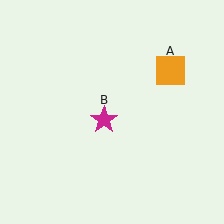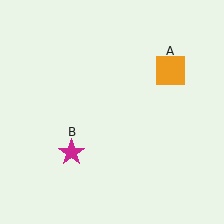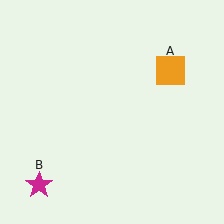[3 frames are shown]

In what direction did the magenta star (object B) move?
The magenta star (object B) moved down and to the left.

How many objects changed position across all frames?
1 object changed position: magenta star (object B).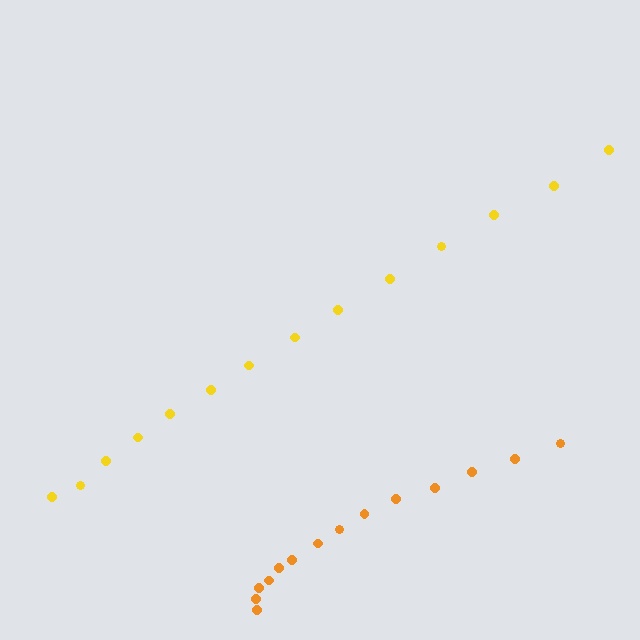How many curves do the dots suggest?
There are 2 distinct paths.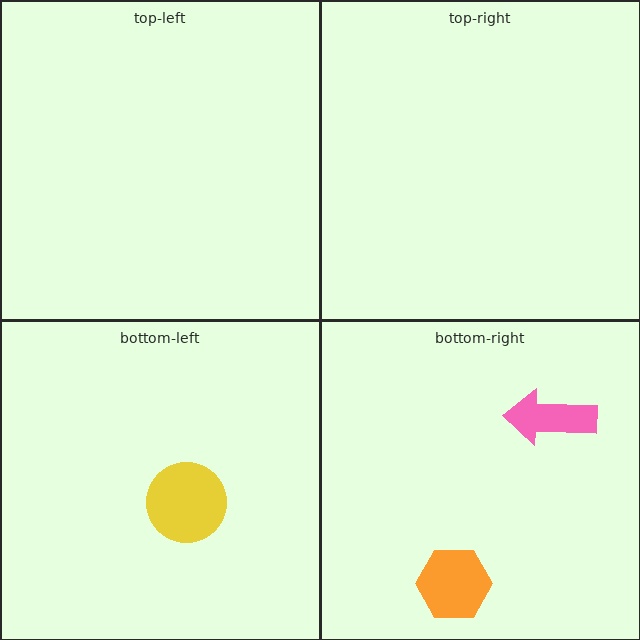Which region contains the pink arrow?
The bottom-right region.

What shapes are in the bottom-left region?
The yellow circle.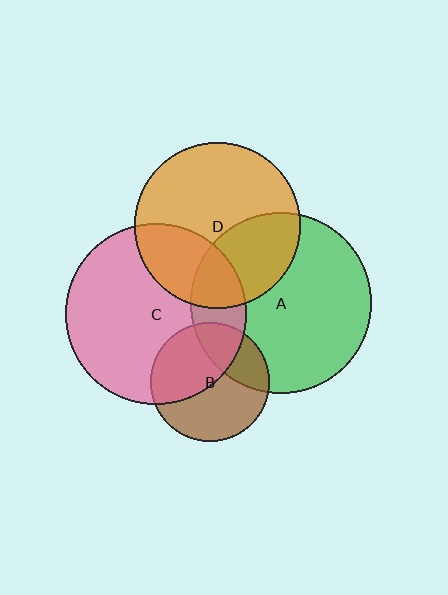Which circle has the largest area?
Circle A (green).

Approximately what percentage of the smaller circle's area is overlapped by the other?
Approximately 20%.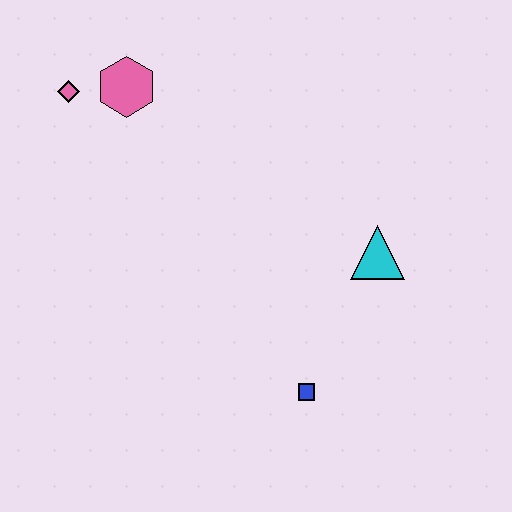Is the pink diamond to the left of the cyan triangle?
Yes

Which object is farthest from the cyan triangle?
The pink diamond is farthest from the cyan triangle.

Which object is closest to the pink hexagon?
The pink diamond is closest to the pink hexagon.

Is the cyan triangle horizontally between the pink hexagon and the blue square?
No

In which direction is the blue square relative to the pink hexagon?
The blue square is below the pink hexagon.